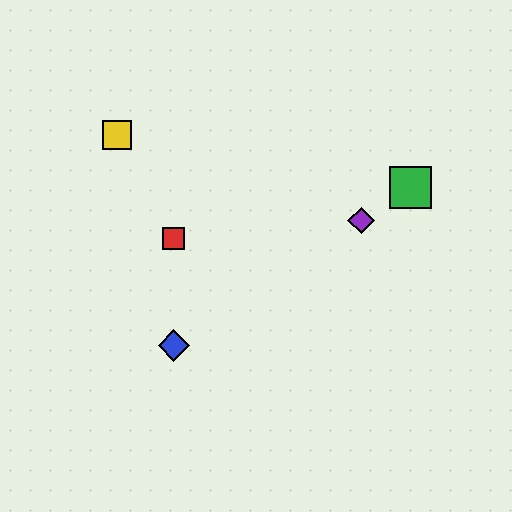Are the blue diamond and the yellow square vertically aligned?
No, the blue diamond is at x≈174 and the yellow square is at x≈117.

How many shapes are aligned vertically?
2 shapes (the red square, the blue diamond) are aligned vertically.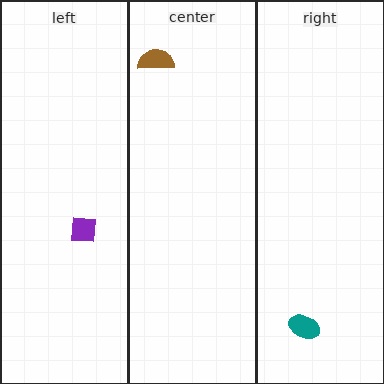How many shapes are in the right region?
1.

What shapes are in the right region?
The teal ellipse.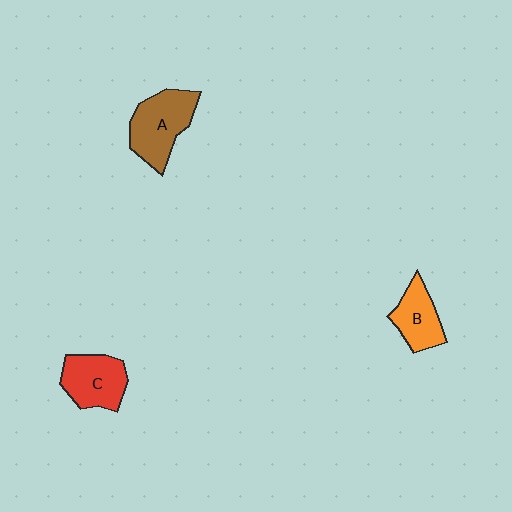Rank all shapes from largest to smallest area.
From largest to smallest: A (brown), C (red), B (orange).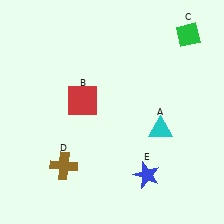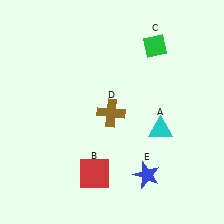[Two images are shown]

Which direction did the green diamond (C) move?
The green diamond (C) moved left.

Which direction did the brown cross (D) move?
The brown cross (D) moved up.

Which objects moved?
The objects that moved are: the red square (B), the green diamond (C), the brown cross (D).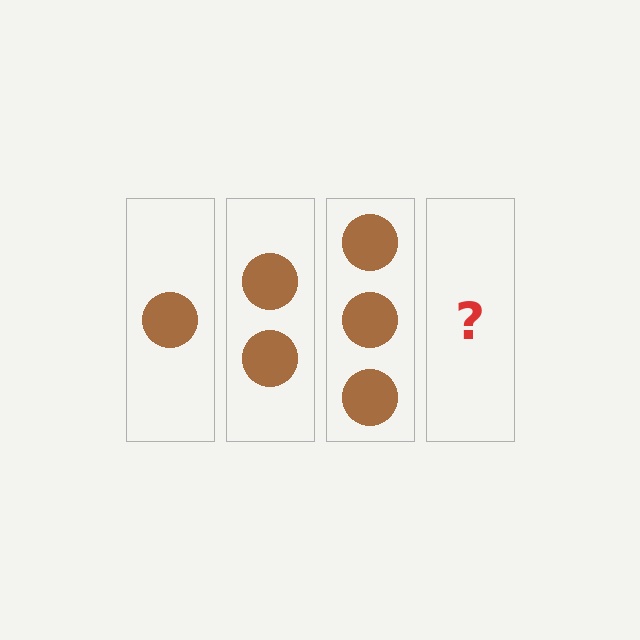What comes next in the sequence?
The next element should be 4 circles.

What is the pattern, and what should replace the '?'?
The pattern is that each step adds one more circle. The '?' should be 4 circles.